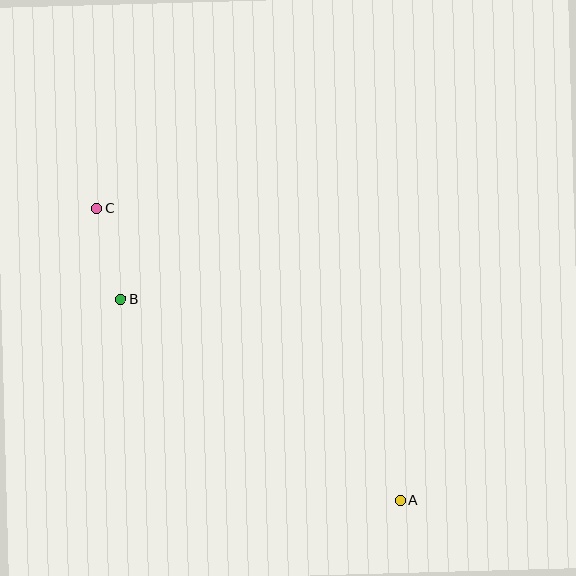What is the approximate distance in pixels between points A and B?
The distance between A and B is approximately 344 pixels.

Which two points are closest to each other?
Points B and C are closest to each other.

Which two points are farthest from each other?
Points A and C are farthest from each other.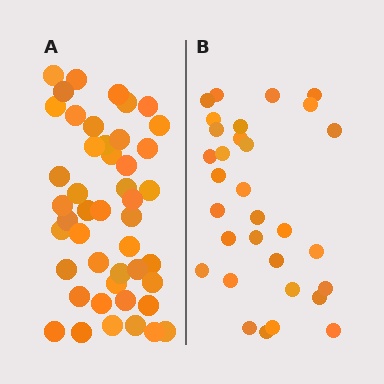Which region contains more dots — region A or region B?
Region A (the left region) has more dots.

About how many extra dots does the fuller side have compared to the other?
Region A has approximately 15 more dots than region B.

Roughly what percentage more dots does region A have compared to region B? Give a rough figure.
About 50% more.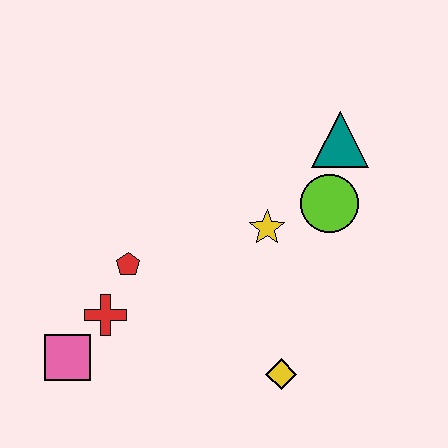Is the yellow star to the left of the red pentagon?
No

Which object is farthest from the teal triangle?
The pink square is farthest from the teal triangle.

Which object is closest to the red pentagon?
The red cross is closest to the red pentagon.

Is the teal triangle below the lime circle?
No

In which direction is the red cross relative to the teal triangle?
The red cross is to the left of the teal triangle.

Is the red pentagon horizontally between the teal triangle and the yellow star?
No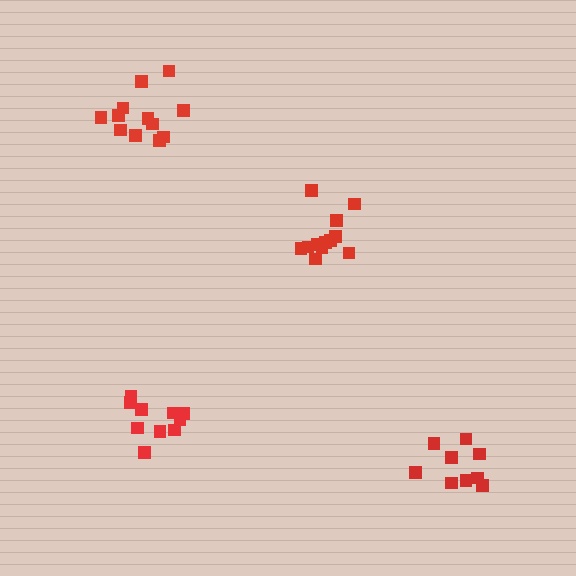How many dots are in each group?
Group 1: 9 dots, Group 2: 12 dots, Group 3: 10 dots, Group 4: 12 dots (43 total).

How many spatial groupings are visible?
There are 4 spatial groupings.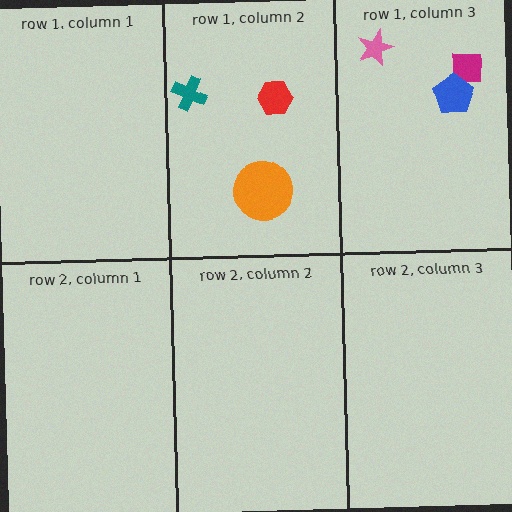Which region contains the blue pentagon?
The row 1, column 3 region.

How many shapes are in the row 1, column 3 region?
3.